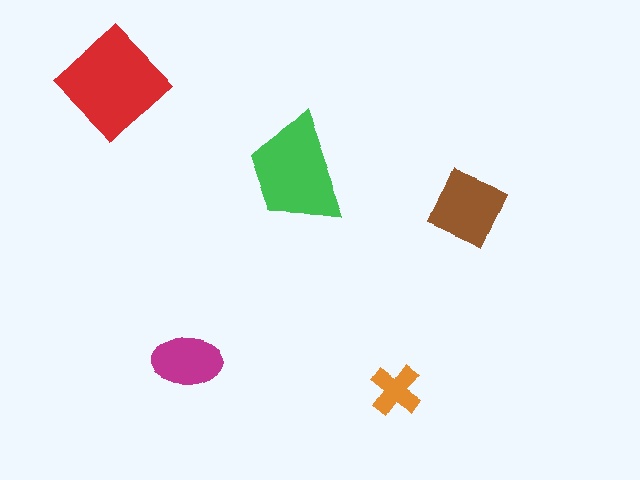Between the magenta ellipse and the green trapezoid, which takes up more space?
The green trapezoid.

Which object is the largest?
The red diamond.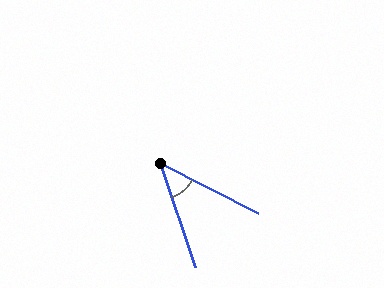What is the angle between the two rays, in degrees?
Approximately 45 degrees.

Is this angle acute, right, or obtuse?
It is acute.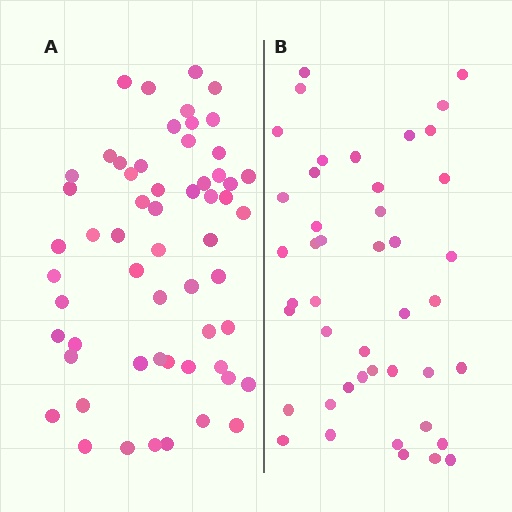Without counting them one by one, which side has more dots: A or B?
Region A (the left region) has more dots.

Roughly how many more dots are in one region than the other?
Region A has approximately 15 more dots than region B.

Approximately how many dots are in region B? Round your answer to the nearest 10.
About 40 dots. (The exact count is 44, which rounds to 40.)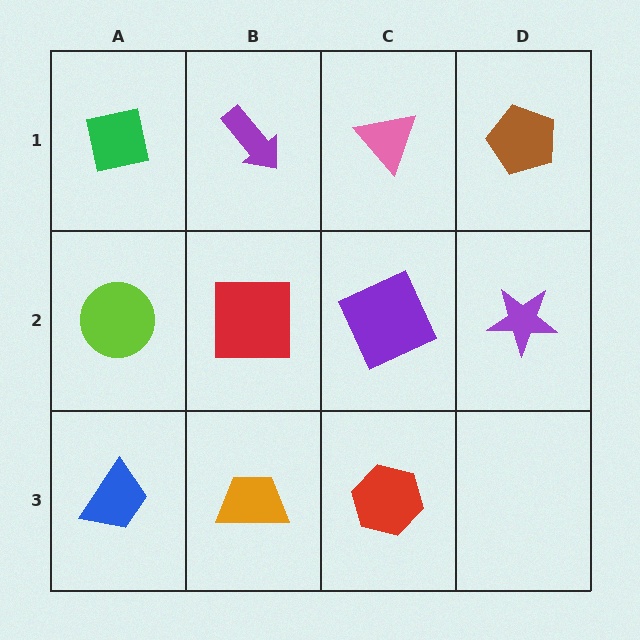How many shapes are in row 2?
4 shapes.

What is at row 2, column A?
A lime circle.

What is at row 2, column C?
A purple square.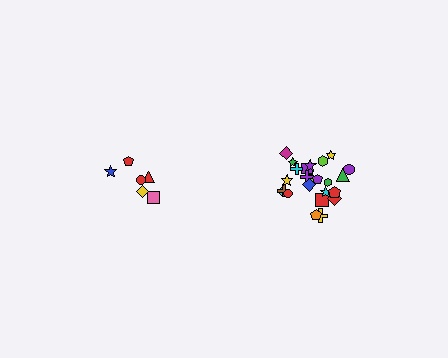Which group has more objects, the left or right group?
The right group.